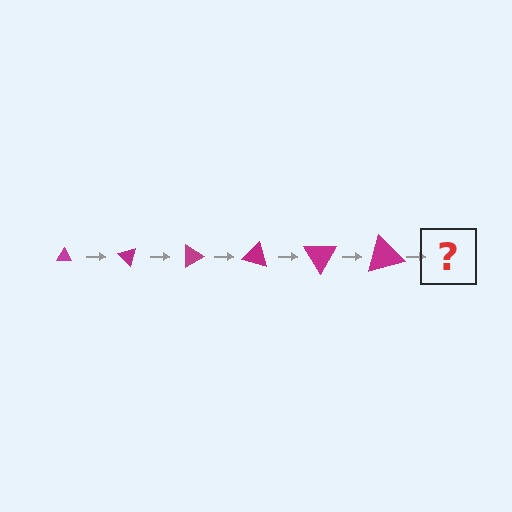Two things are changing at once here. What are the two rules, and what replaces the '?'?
The two rules are that the triangle grows larger each step and it rotates 45 degrees each step. The '?' should be a triangle, larger than the previous one and rotated 270 degrees from the start.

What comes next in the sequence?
The next element should be a triangle, larger than the previous one and rotated 270 degrees from the start.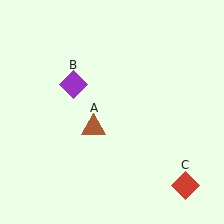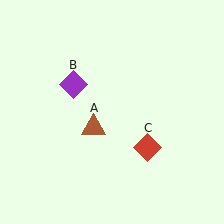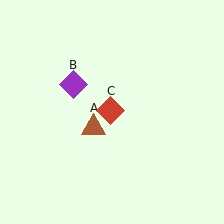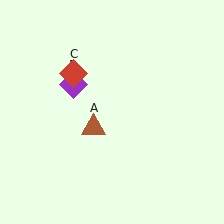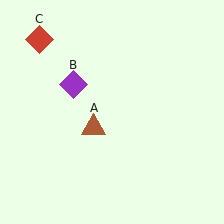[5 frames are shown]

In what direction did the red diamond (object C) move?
The red diamond (object C) moved up and to the left.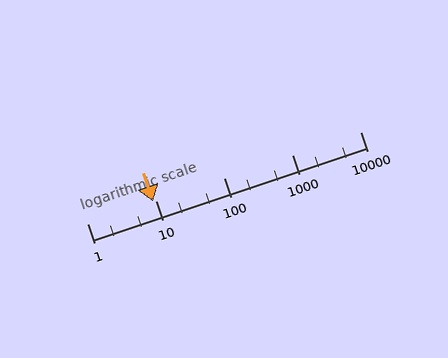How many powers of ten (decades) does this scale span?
The scale spans 4 decades, from 1 to 10000.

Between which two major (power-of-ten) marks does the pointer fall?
The pointer is between 1 and 10.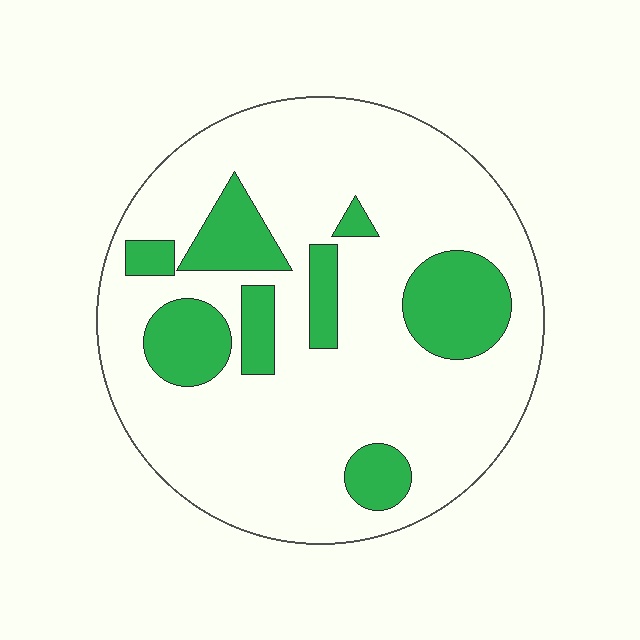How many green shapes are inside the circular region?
8.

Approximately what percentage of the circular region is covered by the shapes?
Approximately 20%.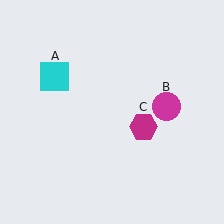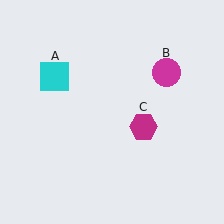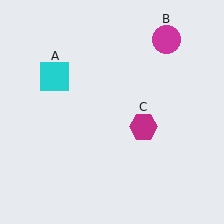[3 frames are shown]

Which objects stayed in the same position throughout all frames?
Cyan square (object A) and magenta hexagon (object C) remained stationary.